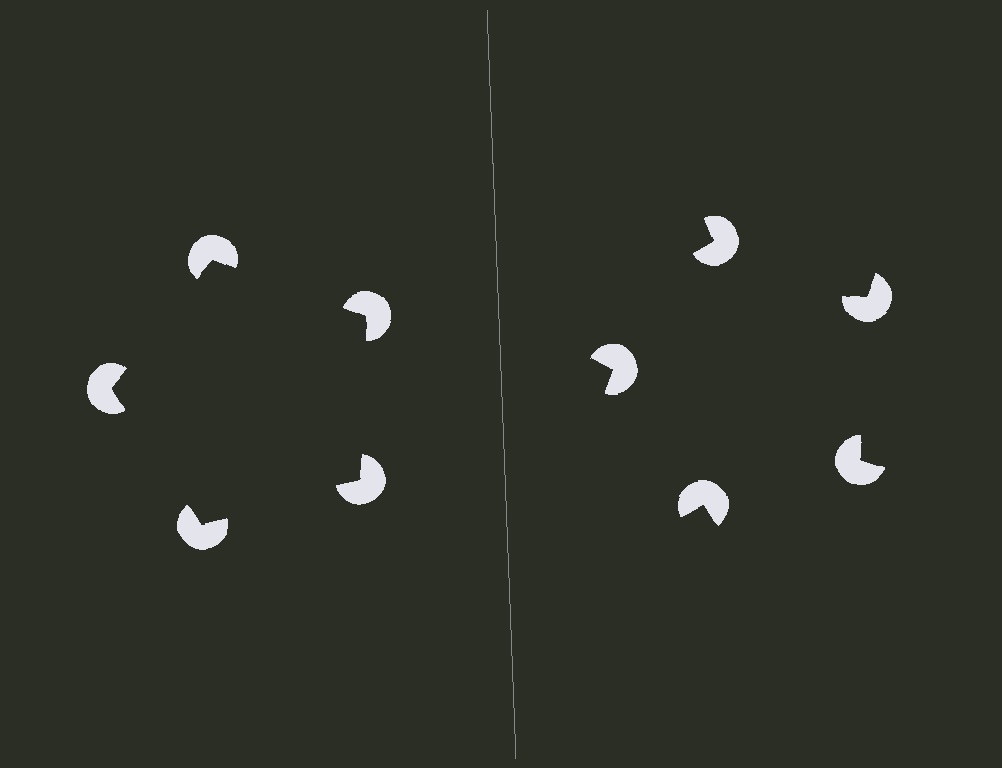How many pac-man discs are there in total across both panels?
10 — 5 on each side.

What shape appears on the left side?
An illusory pentagon.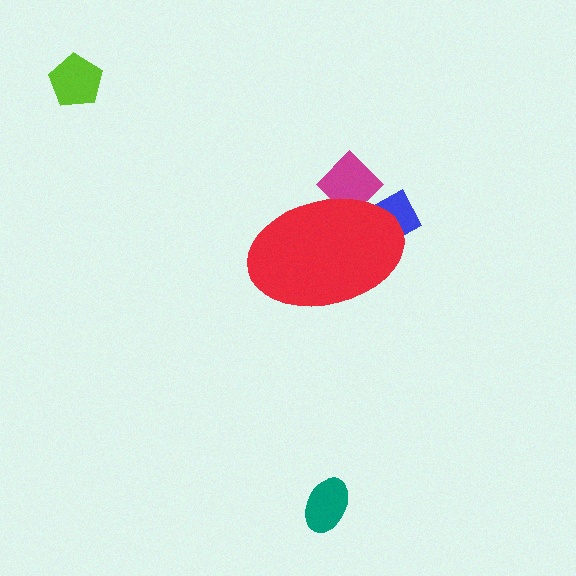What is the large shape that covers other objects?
A red ellipse.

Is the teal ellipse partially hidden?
No, the teal ellipse is fully visible.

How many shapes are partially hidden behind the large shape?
2 shapes are partially hidden.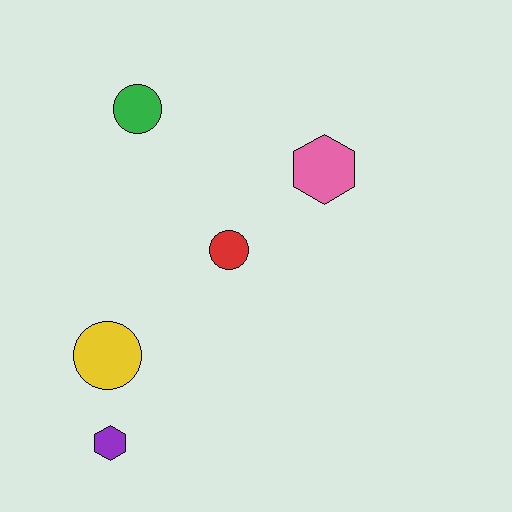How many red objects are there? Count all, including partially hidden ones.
There is 1 red object.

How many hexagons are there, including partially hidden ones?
There are 2 hexagons.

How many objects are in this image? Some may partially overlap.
There are 5 objects.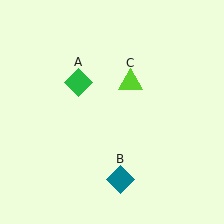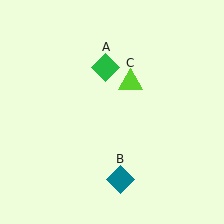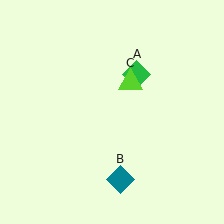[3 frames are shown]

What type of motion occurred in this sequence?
The green diamond (object A) rotated clockwise around the center of the scene.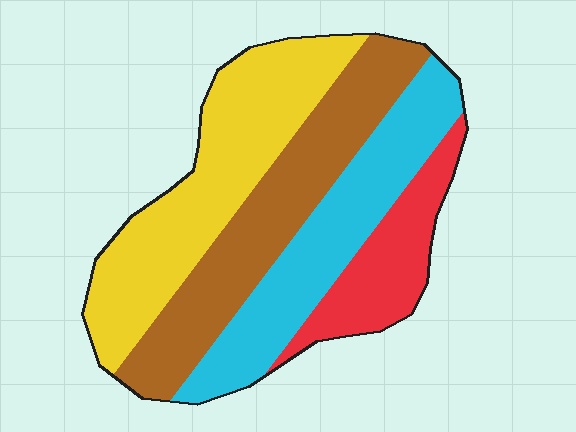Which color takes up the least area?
Red, at roughly 15%.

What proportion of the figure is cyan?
Cyan takes up about one quarter (1/4) of the figure.